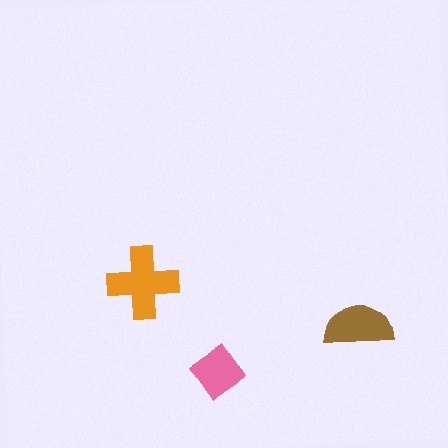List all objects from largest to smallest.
The orange cross, the brown semicircle, the pink diamond.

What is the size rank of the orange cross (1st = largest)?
1st.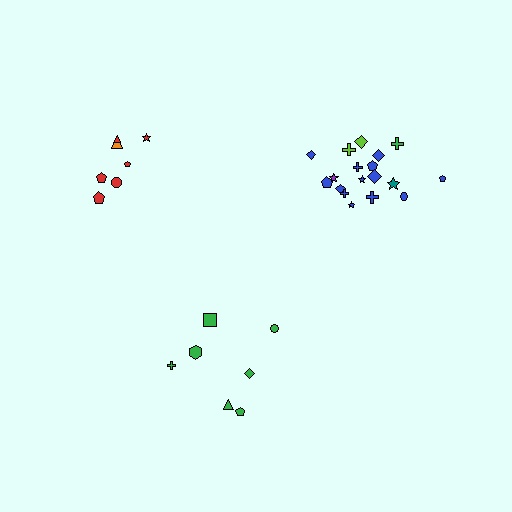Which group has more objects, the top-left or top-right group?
The top-right group.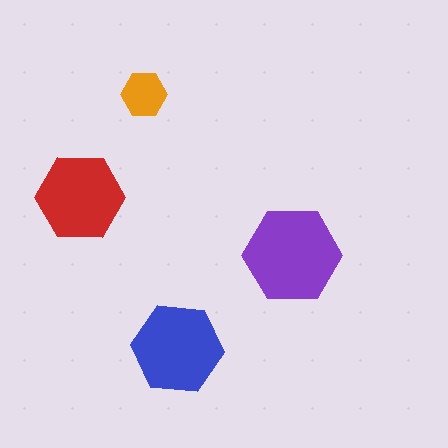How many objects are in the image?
There are 4 objects in the image.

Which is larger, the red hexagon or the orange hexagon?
The red one.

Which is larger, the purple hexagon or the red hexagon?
The purple one.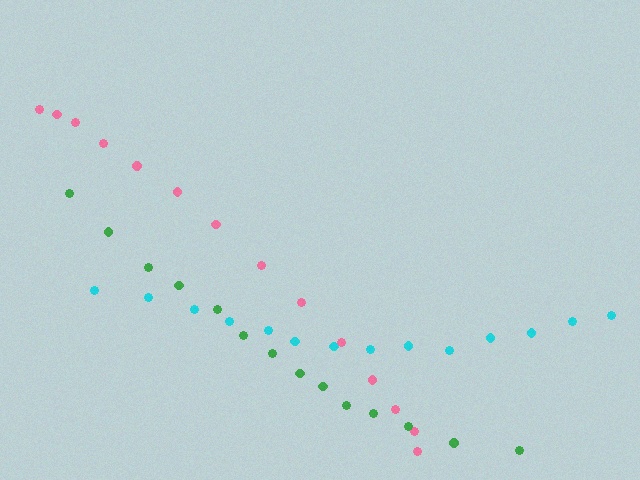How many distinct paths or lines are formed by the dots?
There are 3 distinct paths.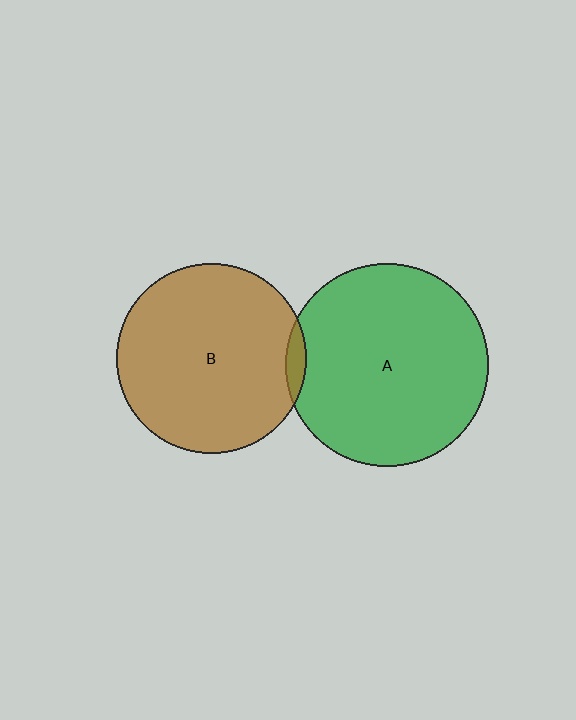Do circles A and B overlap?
Yes.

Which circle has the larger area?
Circle A (green).